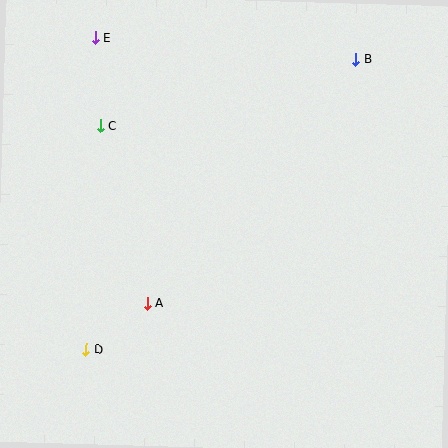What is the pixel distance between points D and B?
The distance between D and B is 396 pixels.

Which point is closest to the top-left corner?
Point E is closest to the top-left corner.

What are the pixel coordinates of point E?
Point E is at (96, 38).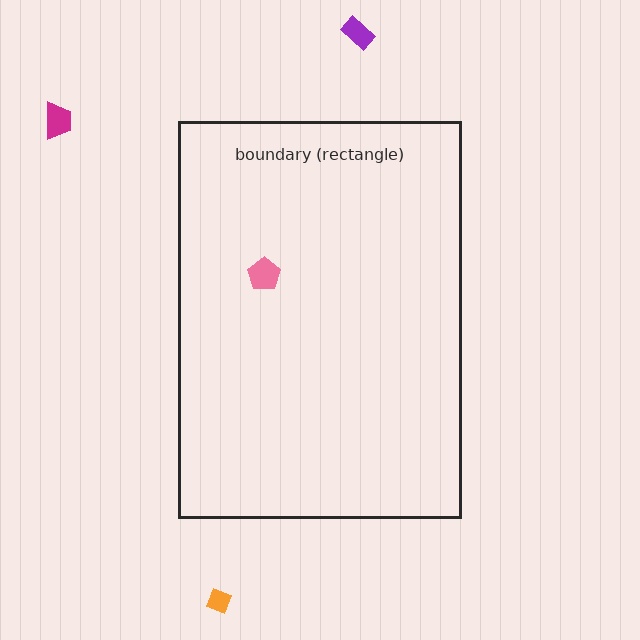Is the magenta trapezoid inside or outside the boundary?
Outside.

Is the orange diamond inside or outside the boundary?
Outside.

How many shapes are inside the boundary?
1 inside, 3 outside.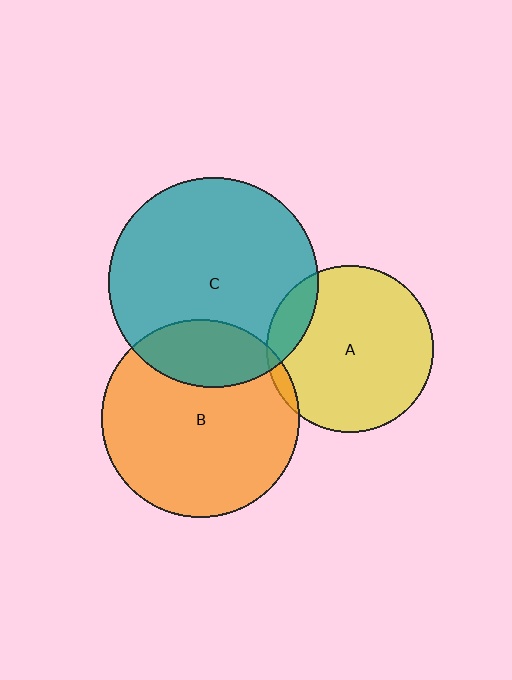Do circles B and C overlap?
Yes.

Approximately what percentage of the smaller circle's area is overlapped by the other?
Approximately 25%.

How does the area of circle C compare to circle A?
Approximately 1.6 times.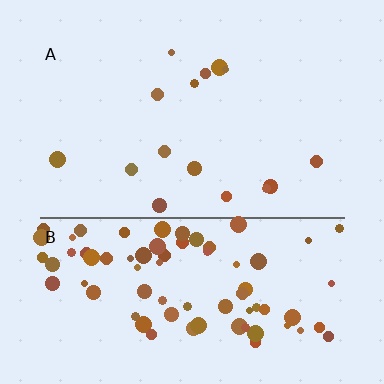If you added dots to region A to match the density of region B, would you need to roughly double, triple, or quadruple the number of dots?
Approximately quadruple.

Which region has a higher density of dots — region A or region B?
B (the bottom).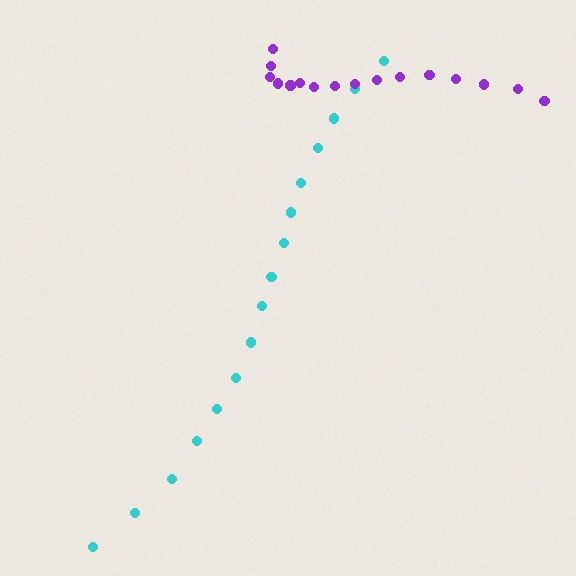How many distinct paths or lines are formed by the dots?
There are 2 distinct paths.